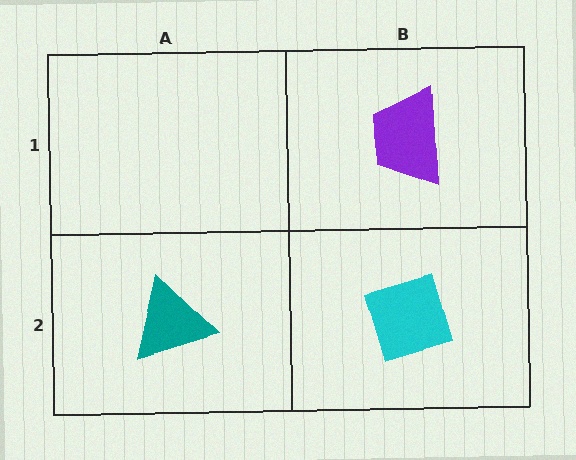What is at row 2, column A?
A teal triangle.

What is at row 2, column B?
A cyan diamond.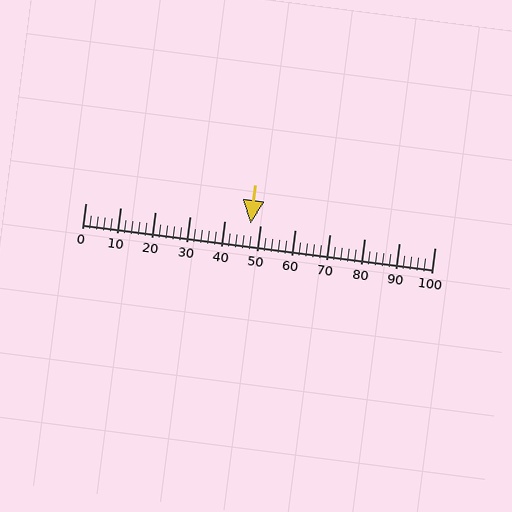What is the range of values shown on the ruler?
The ruler shows values from 0 to 100.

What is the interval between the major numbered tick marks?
The major tick marks are spaced 10 units apart.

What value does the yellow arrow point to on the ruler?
The yellow arrow points to approximately 47.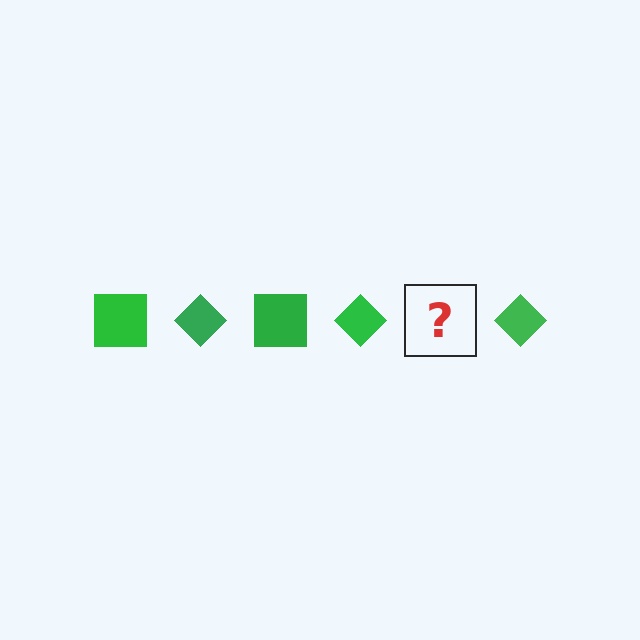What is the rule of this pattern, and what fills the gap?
The rule is that the pattern cycles through square, diamond shapes in green. The gap should be filled with a green square.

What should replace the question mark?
The question mark should be replaced with a green square.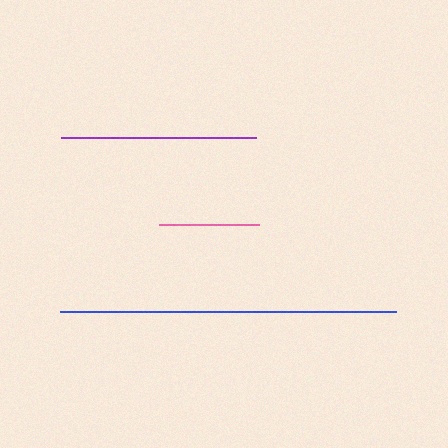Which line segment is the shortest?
The pink line is the shortest at approximately 101 pixels.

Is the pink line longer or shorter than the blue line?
The blue line is longer than the pink line.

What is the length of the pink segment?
The pink segment is approximately 101 pixels long.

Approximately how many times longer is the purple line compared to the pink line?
The purple line is approximately 1.9 times the length of the pink line.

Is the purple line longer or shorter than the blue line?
The blue line is longer than the purple line.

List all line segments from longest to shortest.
From longest to shortest: blue, purple, pink.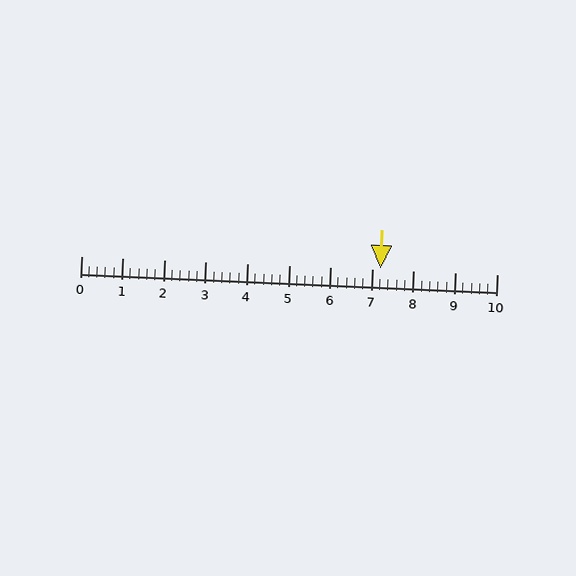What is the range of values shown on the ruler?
The ruler shows values from 0 to 10.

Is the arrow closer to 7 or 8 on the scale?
The arrow is closer to 7.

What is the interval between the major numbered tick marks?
The major tick marks are spaced 1 units apart.